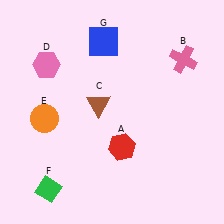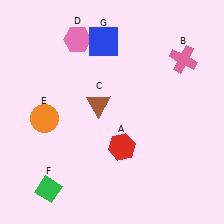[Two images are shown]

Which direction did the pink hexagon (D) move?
The pink hexagon (D) moved right.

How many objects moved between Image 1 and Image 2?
1 object moved between the two images.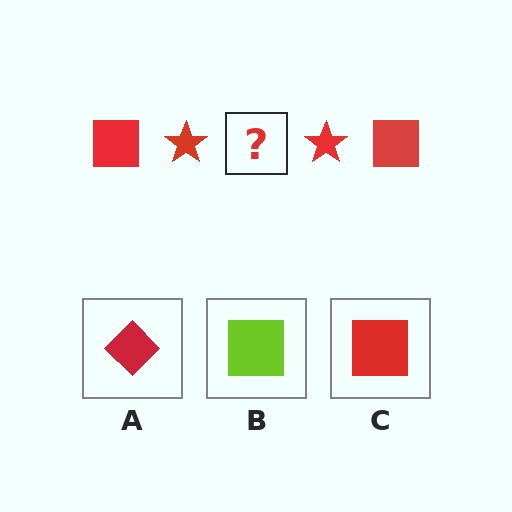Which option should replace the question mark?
Option C.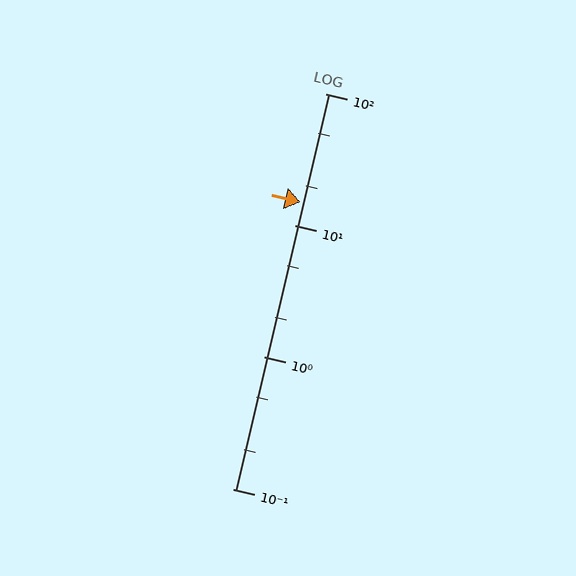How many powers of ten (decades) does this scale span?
The scale spans 3 decades, from 0.1 to 100.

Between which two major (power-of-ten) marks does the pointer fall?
The pointer is between 10 and 100.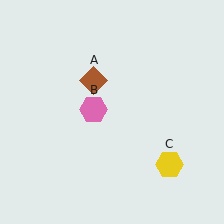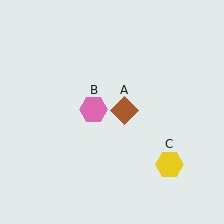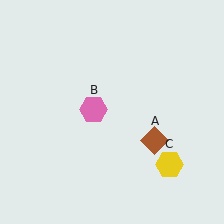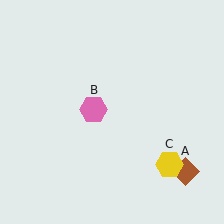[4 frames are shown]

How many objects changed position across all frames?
1 object changed position: brown diamond (object A).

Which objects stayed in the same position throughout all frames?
Pink hexagon (object B) and yellow hexagon (object C) remained stationary.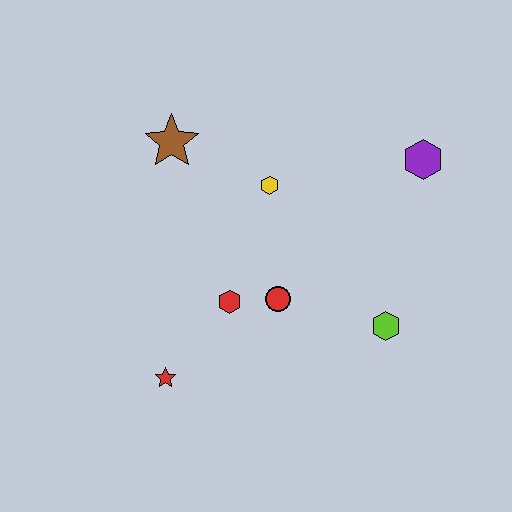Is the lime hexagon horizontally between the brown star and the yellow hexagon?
No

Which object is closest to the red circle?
The red hexagon is closest to the red circle.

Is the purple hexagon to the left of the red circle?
No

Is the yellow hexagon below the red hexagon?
No